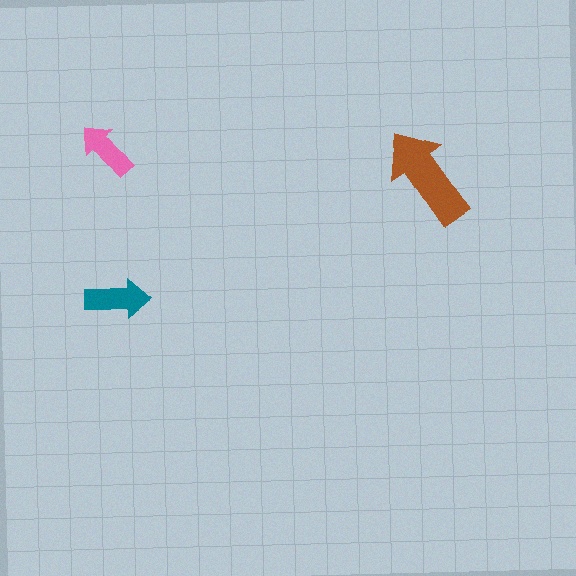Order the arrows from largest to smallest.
the brown one, the teal one, the pink one.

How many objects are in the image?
There are 3 objects in the image.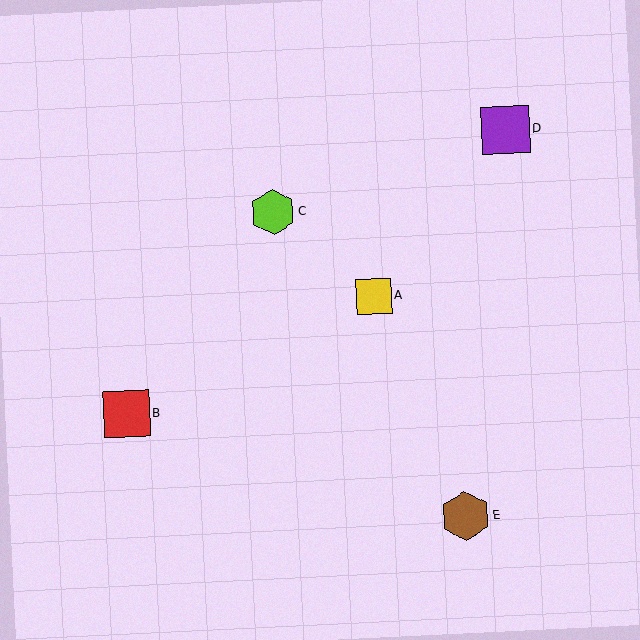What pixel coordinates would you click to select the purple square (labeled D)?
Click at (506, 130) to select the purple square D.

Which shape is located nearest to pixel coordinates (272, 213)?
The lime hexagon (labeled C) at (273, 212) is nearest to that location.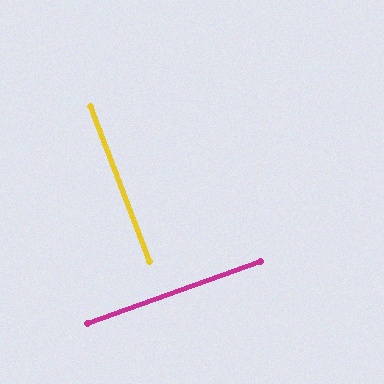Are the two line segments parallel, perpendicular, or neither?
Perpendicular — they meet at approximately 89°.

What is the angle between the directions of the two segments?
Approximately 89 degrees.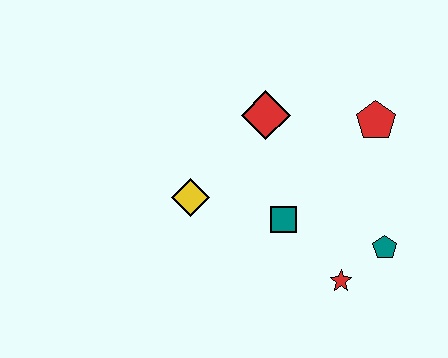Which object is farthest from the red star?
The red diamond is farthest from the red star.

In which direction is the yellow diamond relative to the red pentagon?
The yellow diamond is to the left of the red pentagon.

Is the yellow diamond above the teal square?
Yes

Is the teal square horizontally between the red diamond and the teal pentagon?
Yes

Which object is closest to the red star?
The teal pentagon is closest to the red star.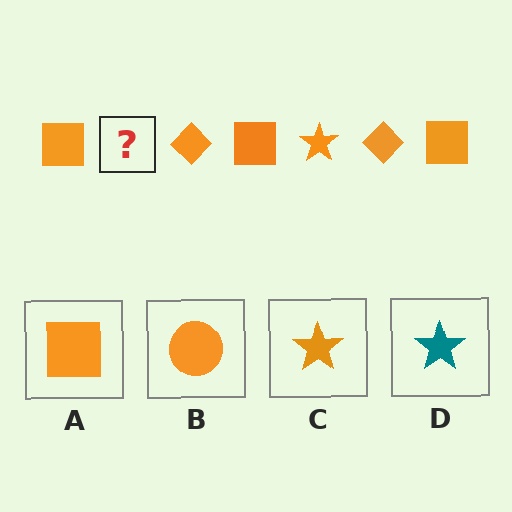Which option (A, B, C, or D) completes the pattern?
C.